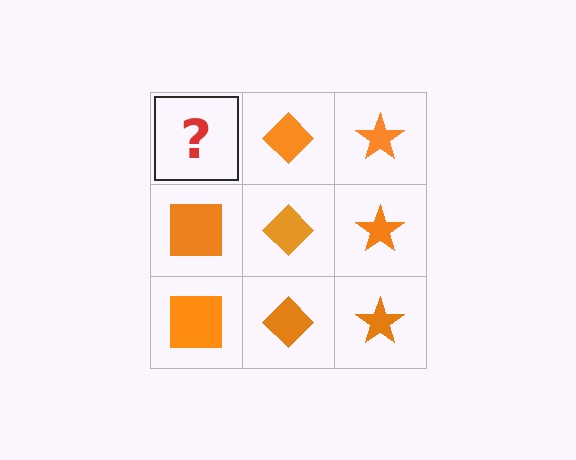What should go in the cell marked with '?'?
The missing cell should contain an orange square.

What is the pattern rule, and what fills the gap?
The rule is that each column has a consistent shape. The gap should be filled with an orange square.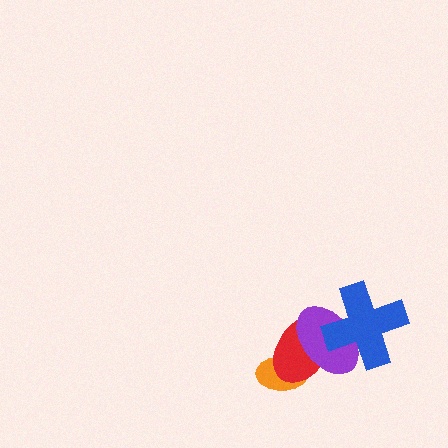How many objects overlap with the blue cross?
2 objects overlap with the blue cross.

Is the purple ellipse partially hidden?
Yes, it is partially covered by another shape.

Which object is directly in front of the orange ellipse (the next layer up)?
The red ellipse is directly in front of the orange ellipse.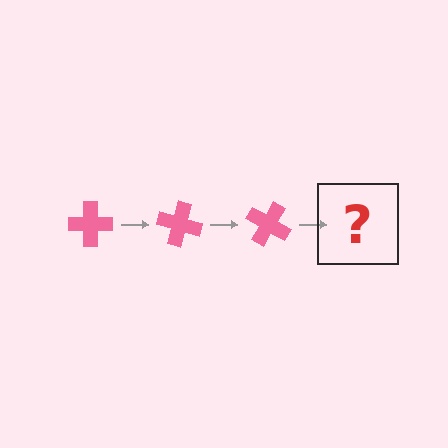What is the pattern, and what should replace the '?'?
The pattern is that the cross rotates 15 degrees each step. The '?' should be a pink cross rotated 45 degrees.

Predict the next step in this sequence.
The next step is a pink cross rotated 45 degrees.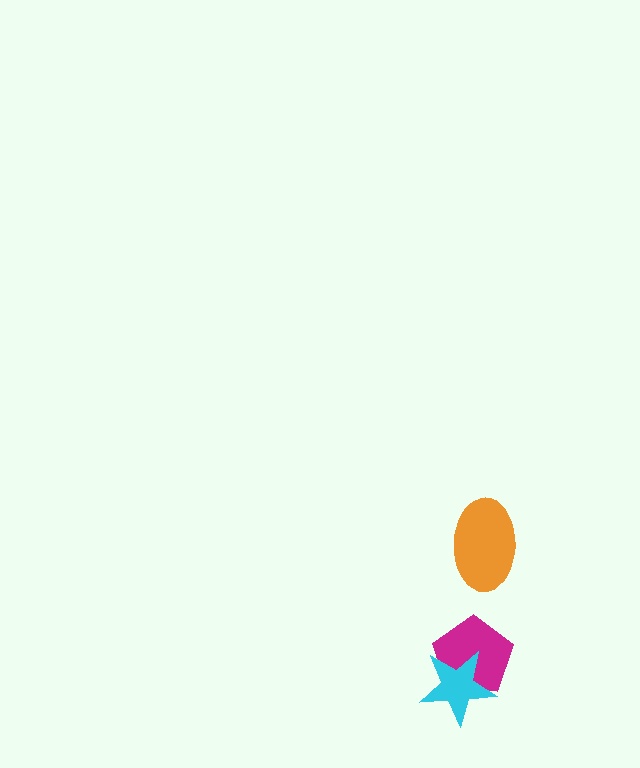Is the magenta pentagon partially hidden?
Yes, it is partially covered by another shape.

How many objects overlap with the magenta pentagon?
1 object overlaps with the magenta pentagon.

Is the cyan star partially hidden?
No, no other shape covers it.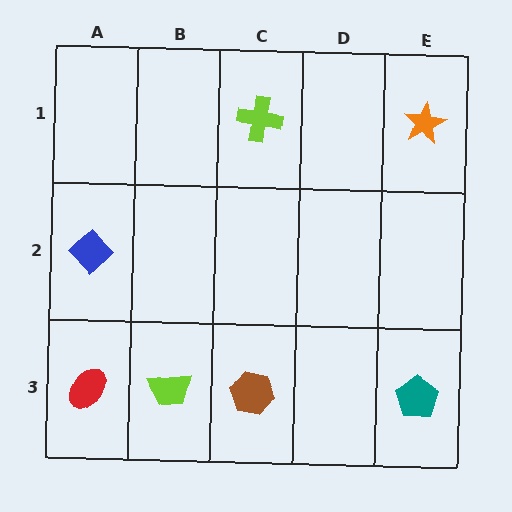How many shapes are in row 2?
1 shape.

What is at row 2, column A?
A blue diamond.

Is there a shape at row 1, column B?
No, that cell is empty.